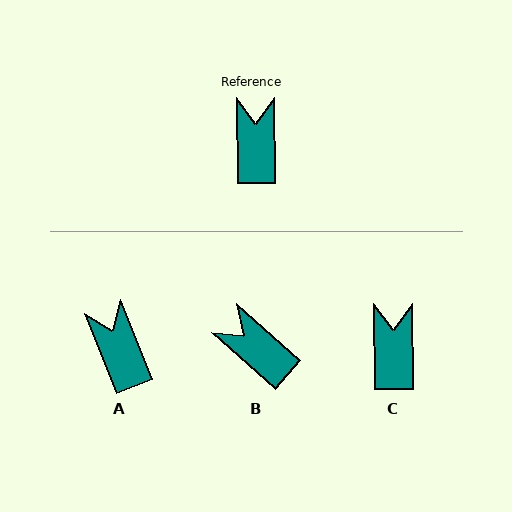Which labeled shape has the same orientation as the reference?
C.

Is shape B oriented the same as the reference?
No, it is off by about 47 degrees.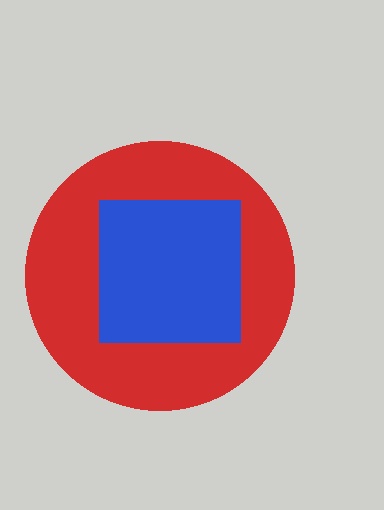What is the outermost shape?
The red circle.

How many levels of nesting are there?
2.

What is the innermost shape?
The blue square.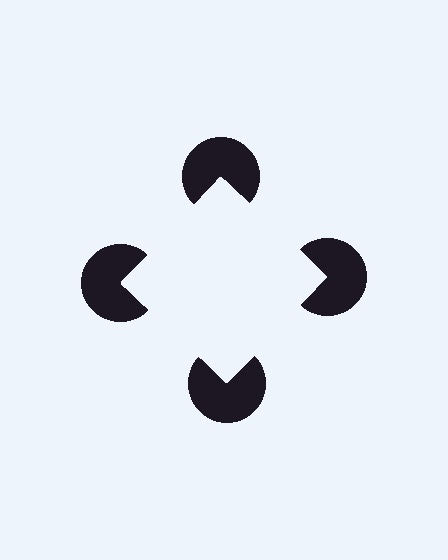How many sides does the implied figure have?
4 sides.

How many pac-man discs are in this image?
There are 4 — one at each vertex of the illusory square.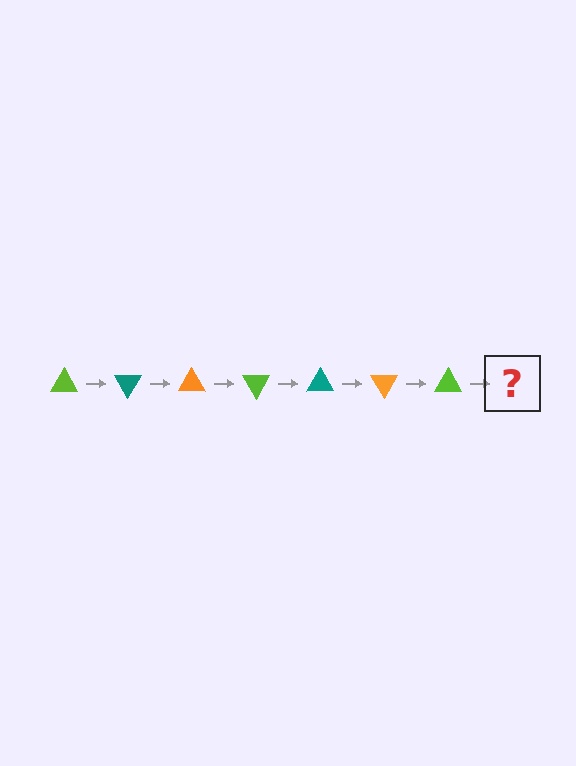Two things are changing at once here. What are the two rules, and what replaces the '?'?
The two rules are that it rotates 60 degrees each step and the color cycles through lime, teal, and orange. The '?' should be a teal triangle, rotated 420 degrees from the start.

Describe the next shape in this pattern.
It should be a teal triangle, rotated 420 degrees from the start.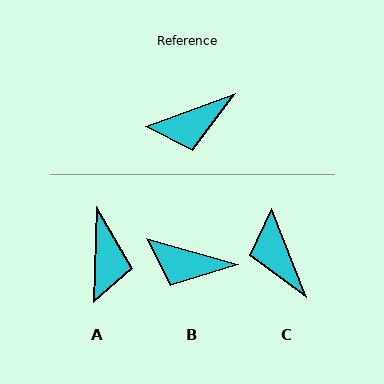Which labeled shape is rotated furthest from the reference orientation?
C, about 89 degrees away.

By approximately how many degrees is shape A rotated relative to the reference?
Approximately 68 degrees counter-clockwise.